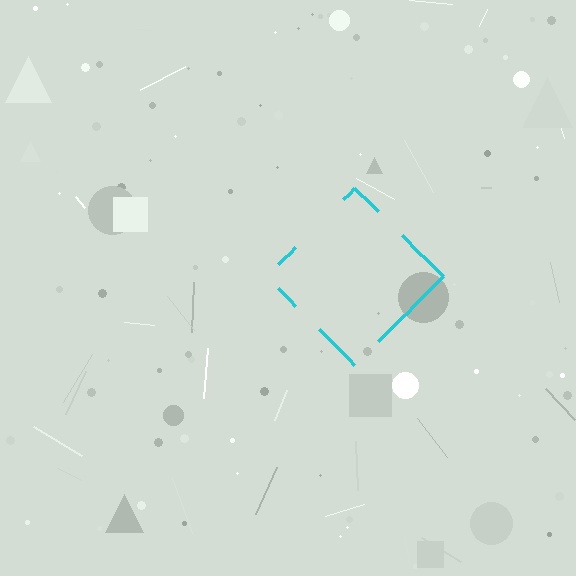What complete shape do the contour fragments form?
The contour fragments form a diamond.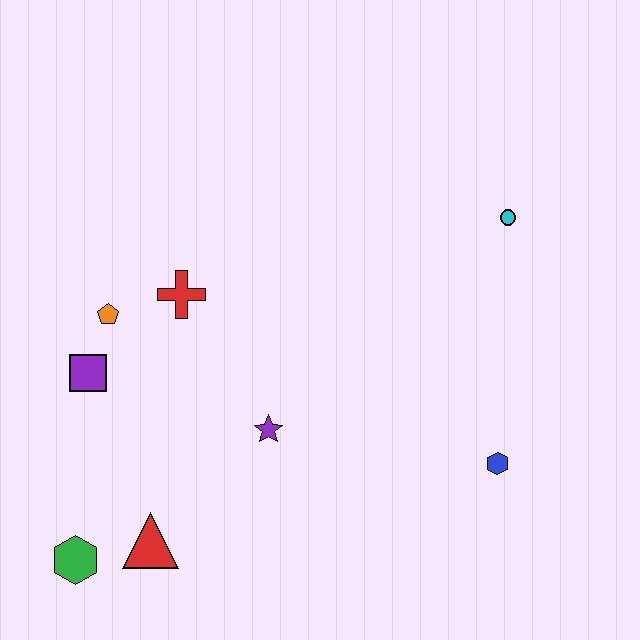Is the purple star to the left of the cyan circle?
Yes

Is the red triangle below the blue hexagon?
Yes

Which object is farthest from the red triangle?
The cyan circle is farthest from the red triangle.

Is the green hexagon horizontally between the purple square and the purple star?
No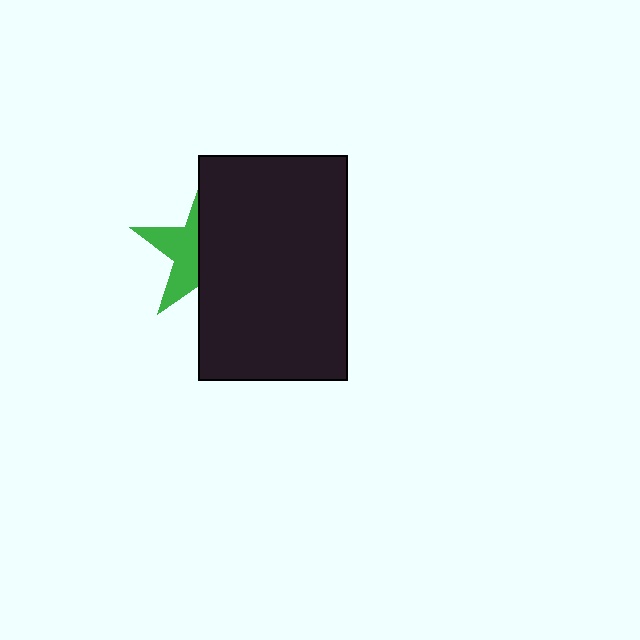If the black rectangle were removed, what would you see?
You would see the complete green star.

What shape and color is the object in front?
The object in front is a black rectangle.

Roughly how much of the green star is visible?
A small part of it is visible (roughly 41%).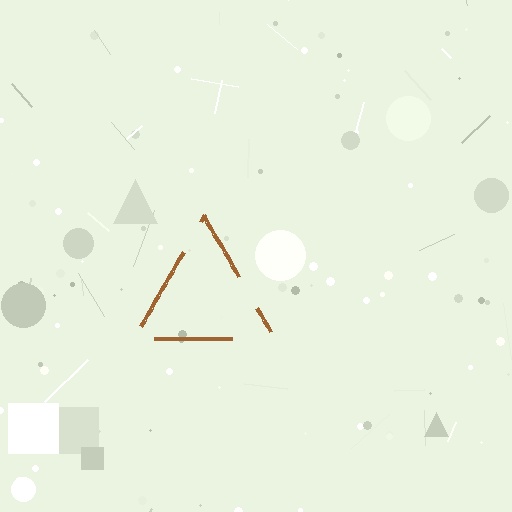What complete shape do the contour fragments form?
The contour fragments form a triangle.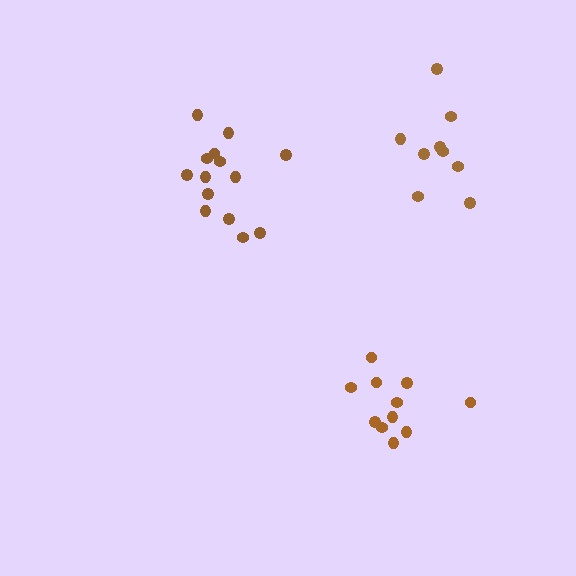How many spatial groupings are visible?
There are 3 spatial groupings.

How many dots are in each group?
Group 1: 9 dots, Group 2: 11 dots, Group 3: 14 dots (34 total).